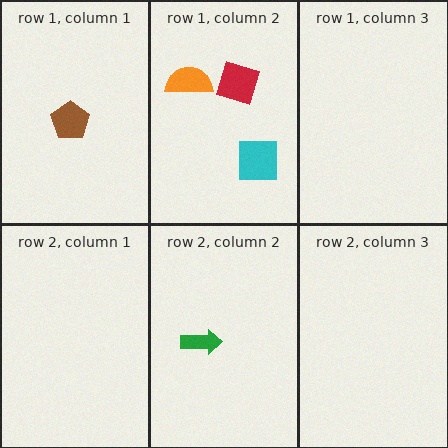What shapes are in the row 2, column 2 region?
The green arrow.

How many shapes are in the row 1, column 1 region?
1.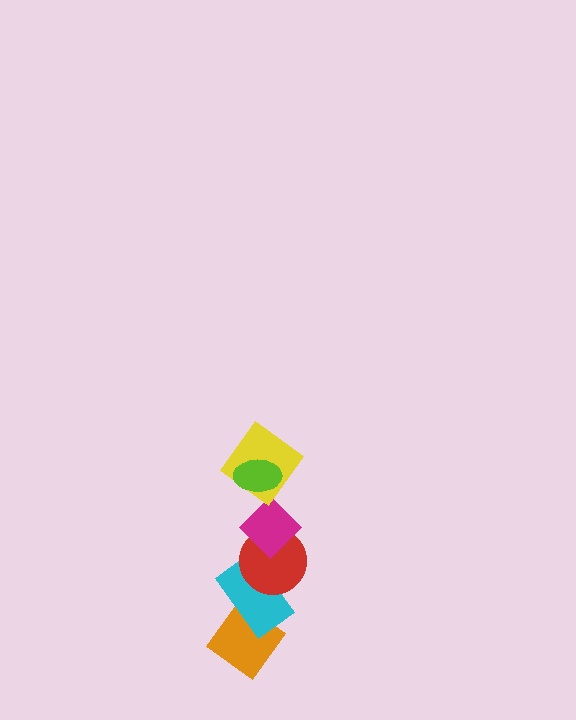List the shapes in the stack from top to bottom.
From top to bottom: the lime ellipse, the yellow diamond, the magenta diamond, the red circle, the cyan rectangle, the orange diamond.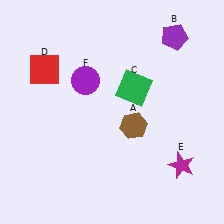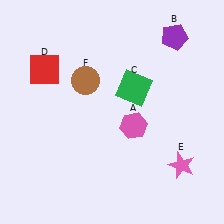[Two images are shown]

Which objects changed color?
A changed from brown to pink. E changed from magenta to pink. F changed from purple to brown.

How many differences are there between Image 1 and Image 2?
There are 3 differences between the two images.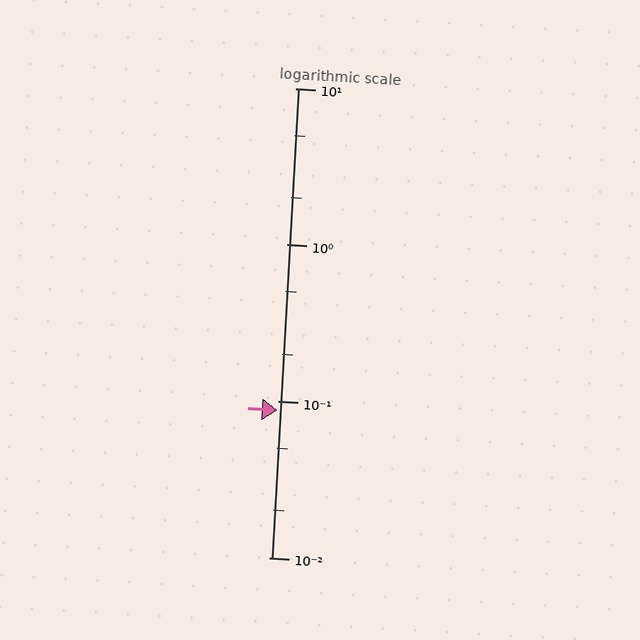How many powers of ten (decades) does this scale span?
The scale spans 3 decades, from 0.01 to 10.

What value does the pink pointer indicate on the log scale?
The pointer indicates approximately 0.087.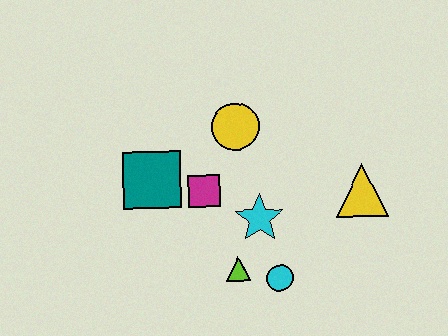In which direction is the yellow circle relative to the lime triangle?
The yellow circle is above the lime triangle.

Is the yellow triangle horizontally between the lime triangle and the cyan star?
No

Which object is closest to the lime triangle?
The cyan circle is closest to the lime triangle.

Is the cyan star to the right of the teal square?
Yes